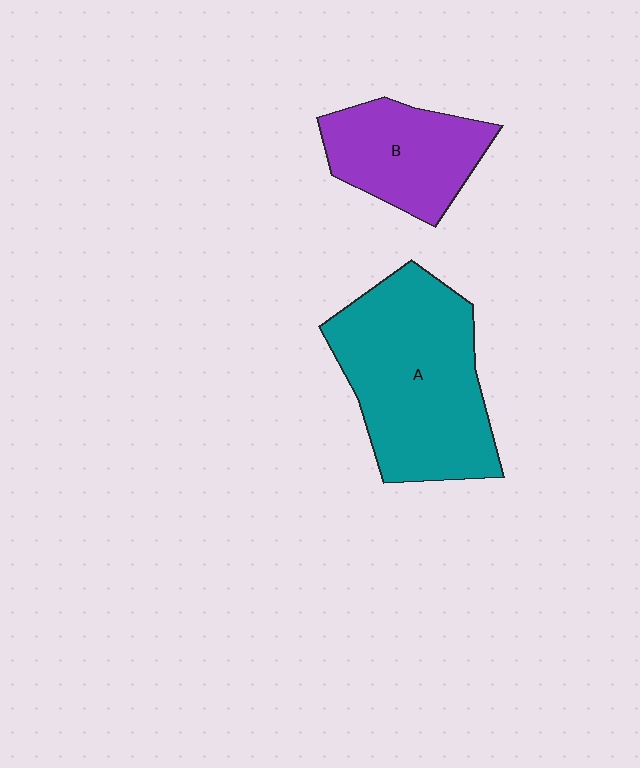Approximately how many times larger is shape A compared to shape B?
Approximately 1.8 times.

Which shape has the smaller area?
Shape B (purple).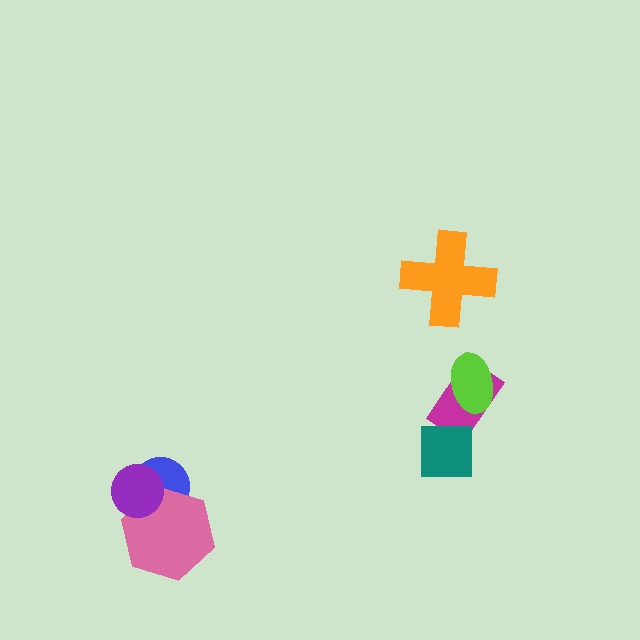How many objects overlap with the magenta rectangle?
2 objects overlap with the magenta rectangle.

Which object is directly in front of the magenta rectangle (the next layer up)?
The lime ellipse is directly in front of the magenta rectangle.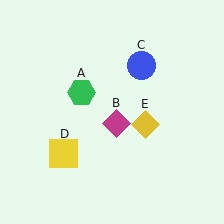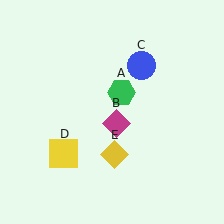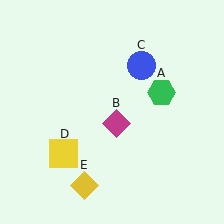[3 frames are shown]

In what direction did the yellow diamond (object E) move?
The yellow diamond (object E) moved down and to the left.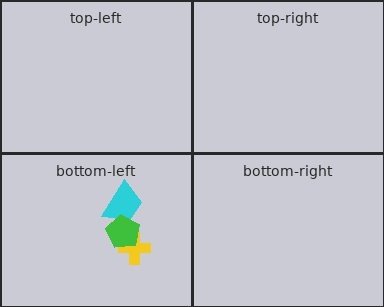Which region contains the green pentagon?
The bottom-left region.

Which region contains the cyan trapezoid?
The bottom-left region.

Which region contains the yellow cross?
The bottom-left region.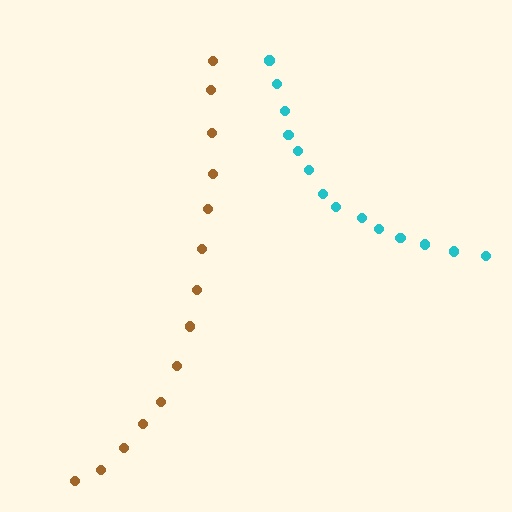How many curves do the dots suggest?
There are 2 distinct paths.